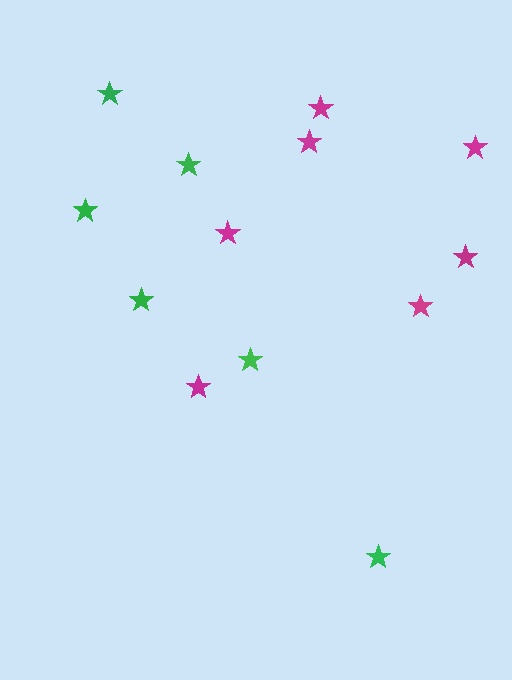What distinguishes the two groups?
There are 2 groups: one group of green stars (6) and one group of magenta stars (7).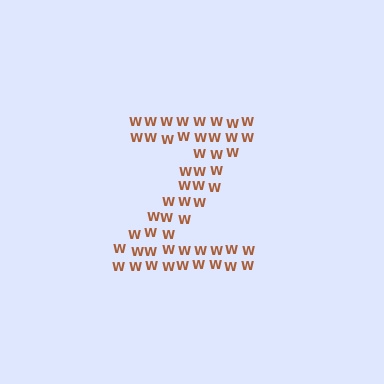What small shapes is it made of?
It is made of small letter W's.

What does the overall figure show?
The overall figure shows the letter Z.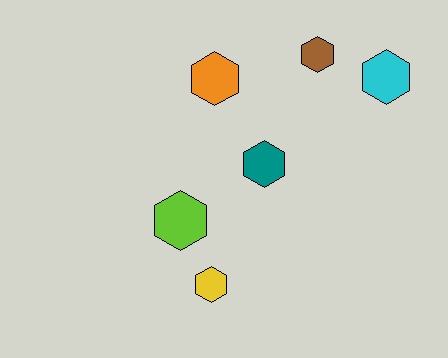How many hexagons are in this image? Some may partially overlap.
There are 6 hexagons.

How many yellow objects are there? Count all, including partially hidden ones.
There is 1 yellow object.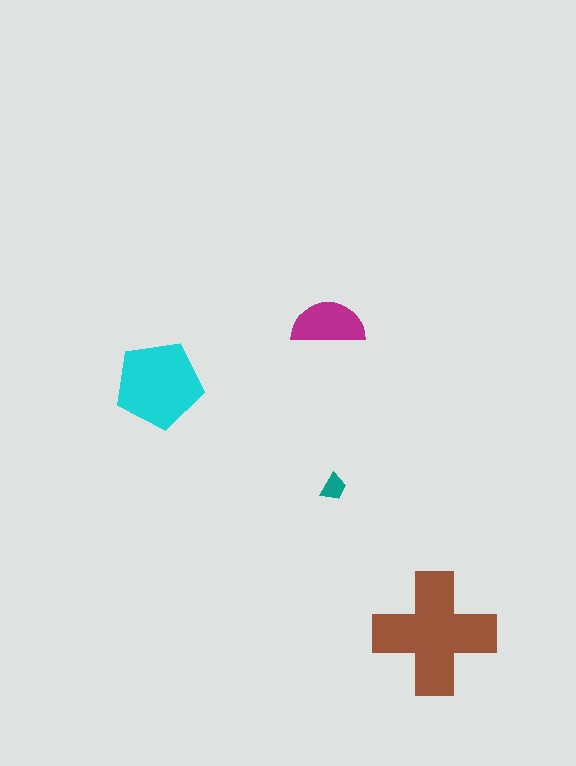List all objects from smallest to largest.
The teal trapezoid, the magenta semicircle, the cyan pentagon, the brown cross.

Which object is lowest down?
The brown cross is bottommost.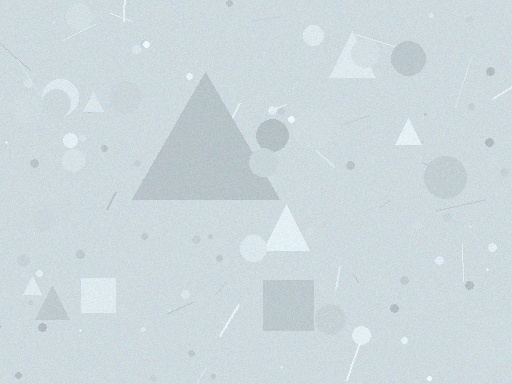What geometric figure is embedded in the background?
A triangle is embedded in the background.